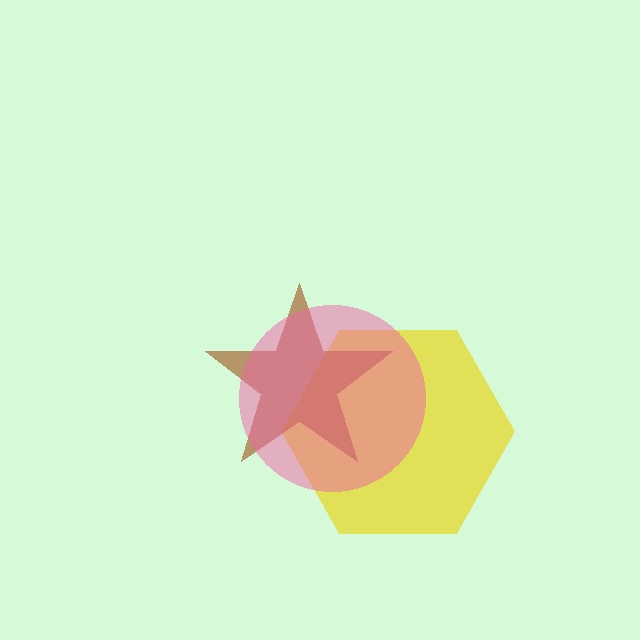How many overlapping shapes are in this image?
There are 3 overlapping shapes in the image.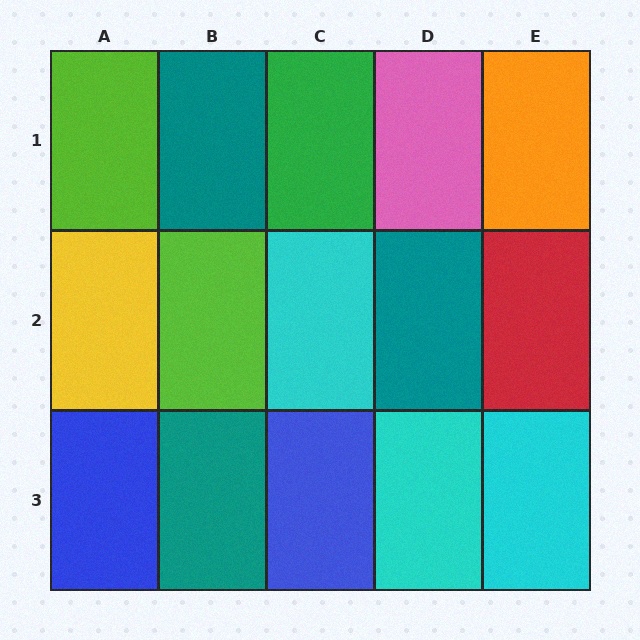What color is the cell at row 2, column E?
Red.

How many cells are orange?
1 cell is orange.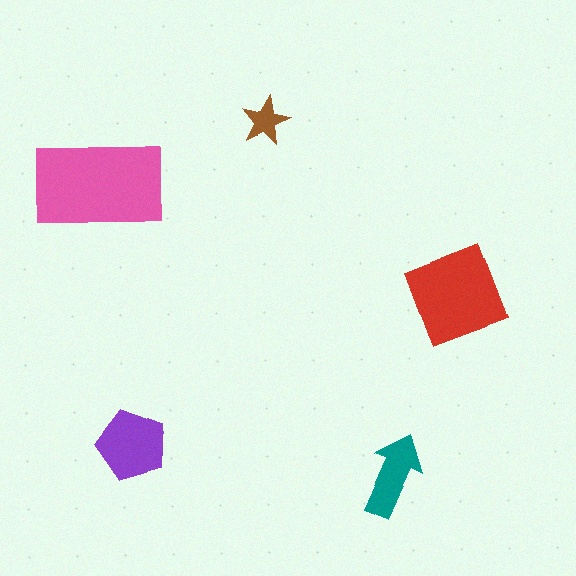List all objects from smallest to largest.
The brown star, the teal arrow, the purple pentagon, the red square, the pink rectangle.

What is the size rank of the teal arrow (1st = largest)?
4th.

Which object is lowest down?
The teal arrow is bottommost.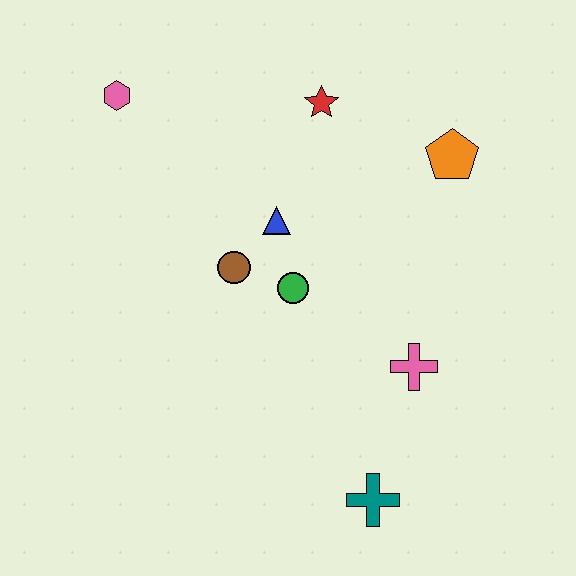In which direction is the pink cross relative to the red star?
The pink cross is below the red star.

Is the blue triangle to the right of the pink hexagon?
Yes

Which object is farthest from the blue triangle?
The teal cross is farthest from the blue triangle.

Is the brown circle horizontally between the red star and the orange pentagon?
No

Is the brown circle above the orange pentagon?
No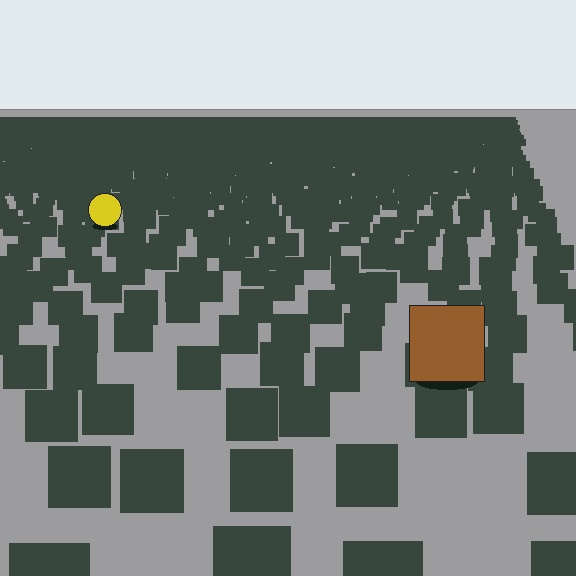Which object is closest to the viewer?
The brown square is closest. The texture marks near it are larger and more spread out.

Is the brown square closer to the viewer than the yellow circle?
Yes. The brown square is closer — you can tell from the texture gradient: the ground texture is coarser near it.